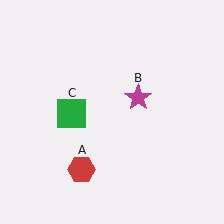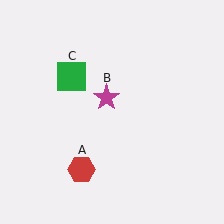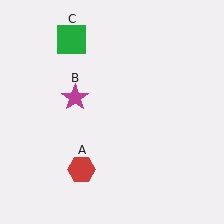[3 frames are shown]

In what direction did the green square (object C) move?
The green square (object C) moved up.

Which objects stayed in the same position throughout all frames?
Red hexagon (object A) remained stationary.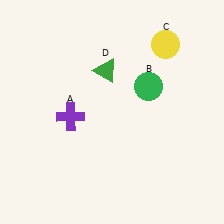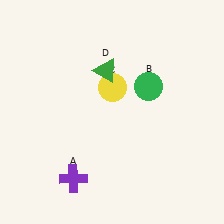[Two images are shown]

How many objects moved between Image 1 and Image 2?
2 objects moved between the two images.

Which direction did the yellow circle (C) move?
The yellow circle (C) moved left.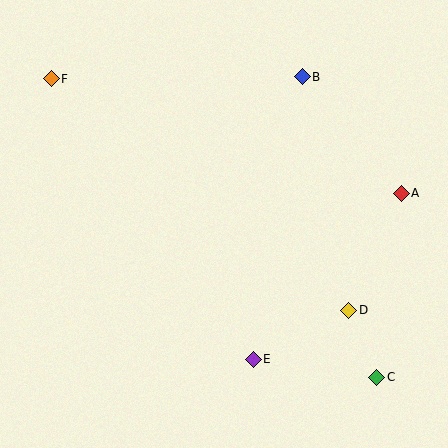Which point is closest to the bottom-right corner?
Point C is closest to the bottom-right corner.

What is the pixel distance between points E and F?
The distance between E and F is 346 pixels.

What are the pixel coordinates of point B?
Point B is at (302, 77).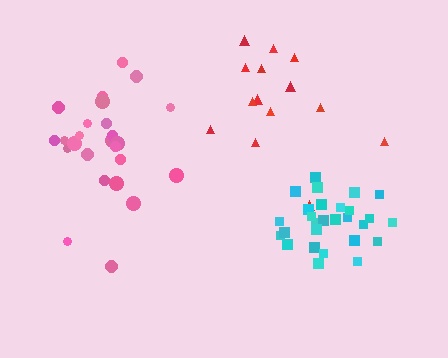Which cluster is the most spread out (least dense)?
Red.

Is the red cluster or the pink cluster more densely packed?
Pink.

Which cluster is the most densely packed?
Cyan.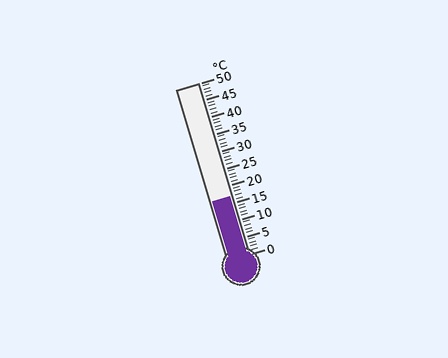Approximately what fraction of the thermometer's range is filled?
The thermometer is filled to approximately 35% of its range.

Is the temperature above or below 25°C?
The temperature is below 25°C.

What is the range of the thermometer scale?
The thermometer scale ranges from 0°C to 50°C.